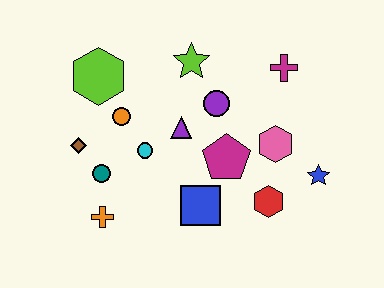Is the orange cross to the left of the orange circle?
Yes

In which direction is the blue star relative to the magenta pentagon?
The blue star is to the right of the magenta pentagon.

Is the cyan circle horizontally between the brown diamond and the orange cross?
No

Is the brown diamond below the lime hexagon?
Yes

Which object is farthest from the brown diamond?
The blue star is farthest from the brown diamond.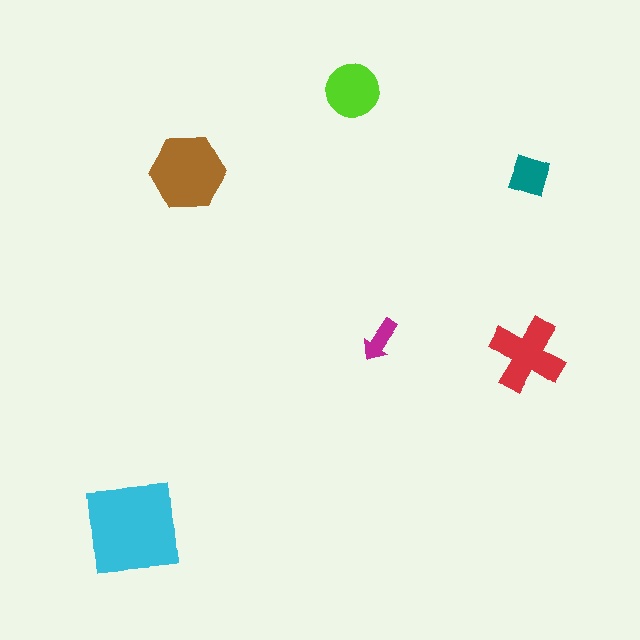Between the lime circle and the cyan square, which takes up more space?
The cyan square.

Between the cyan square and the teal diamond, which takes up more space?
The cyan square.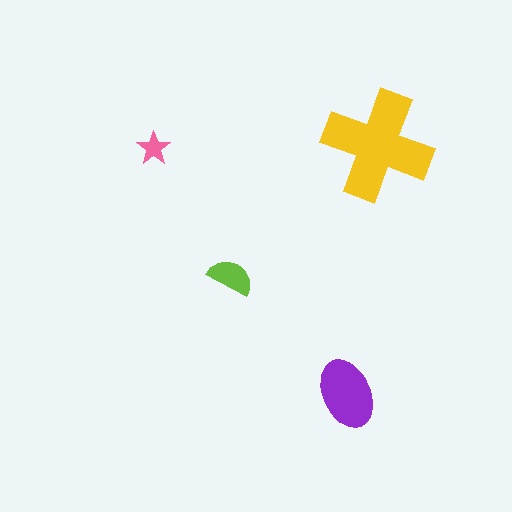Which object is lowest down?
The purple ellipse is bottommost.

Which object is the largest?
The yellow cross.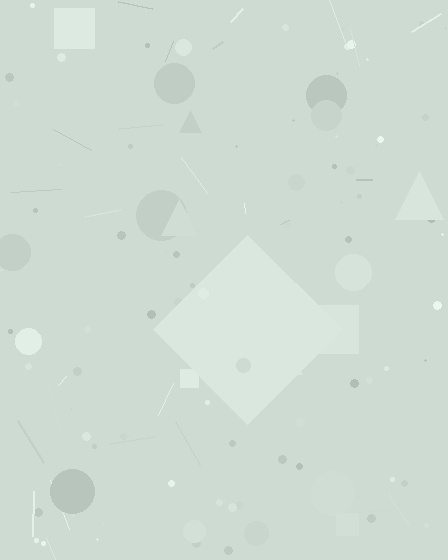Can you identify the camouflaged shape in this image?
The camouflaged shape is a diamond.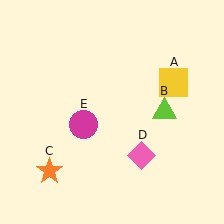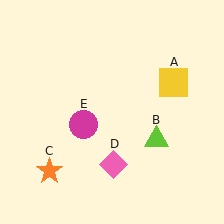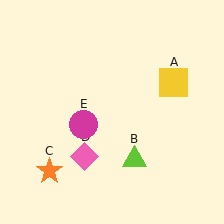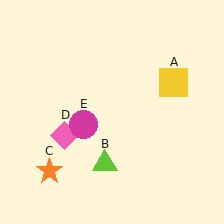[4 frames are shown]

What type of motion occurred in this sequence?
The lime triangle (object B), pink diamond (object D) rotated clockwise around the center of the scene.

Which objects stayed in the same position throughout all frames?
Yellow square (object A) and orange star (object C) and magenta circle (object E) remained stationary.